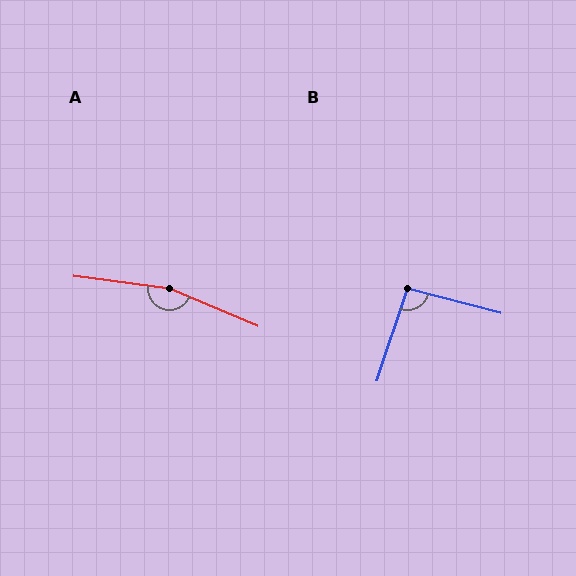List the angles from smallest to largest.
B (93°), A (165°).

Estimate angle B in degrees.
Approximately 93 degrees.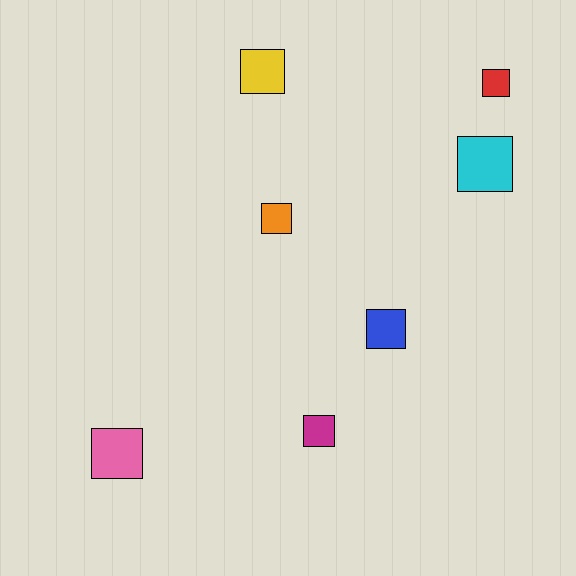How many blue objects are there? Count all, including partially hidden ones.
There is 1 blue object.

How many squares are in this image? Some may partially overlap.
There are 7 squares.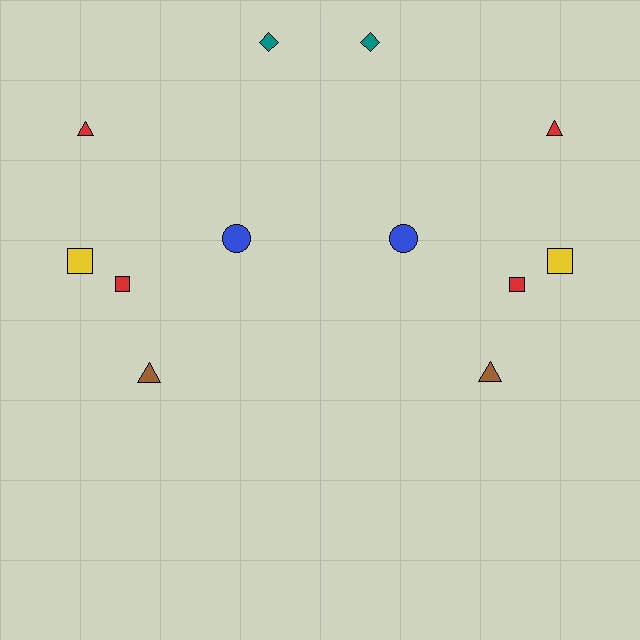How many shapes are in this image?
There are 12 shapes in this image.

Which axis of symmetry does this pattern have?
The pattern has a vertical axis of symmetry running through the center of the image.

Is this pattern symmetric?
Yes, this pattern has bilateral (reflection) symmetry.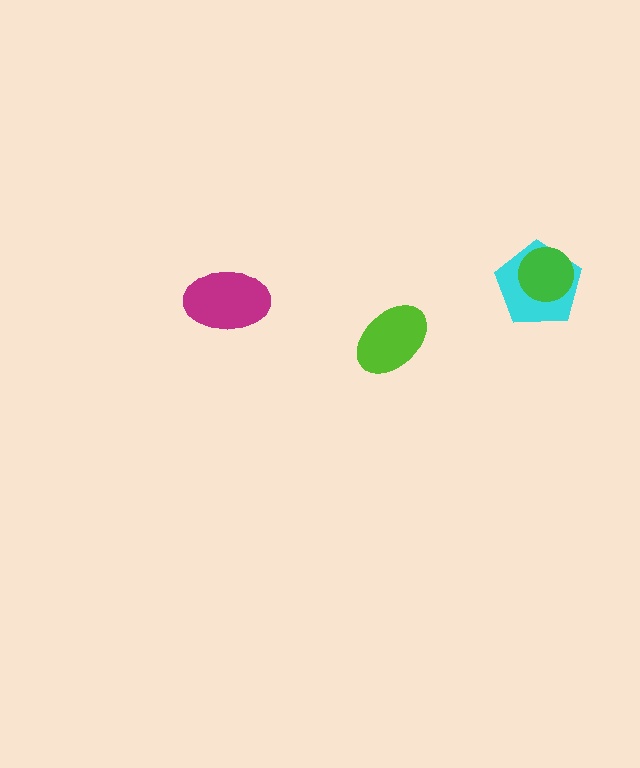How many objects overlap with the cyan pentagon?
1 object overlaps with the cyan pentagon.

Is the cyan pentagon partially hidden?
Yes, it is partially covered by another shape.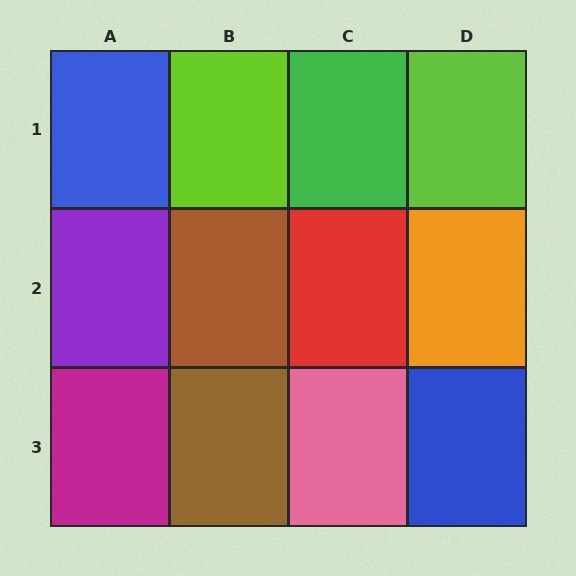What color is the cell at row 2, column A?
Purple.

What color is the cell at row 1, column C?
Green.